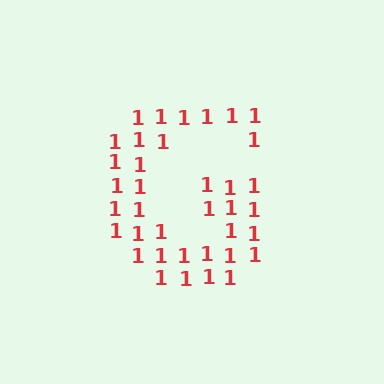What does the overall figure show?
The overall figure shows the letter G.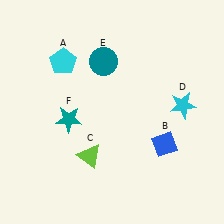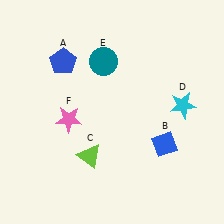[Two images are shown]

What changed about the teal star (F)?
In Image 1, F is teal. In Image 2, it changed to pink.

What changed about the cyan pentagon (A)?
In Image 1, A is cyan. In Image 2, it changed to blue.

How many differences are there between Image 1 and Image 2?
There are 2 differences between the two images.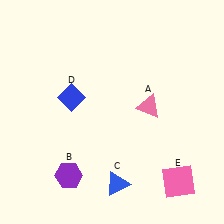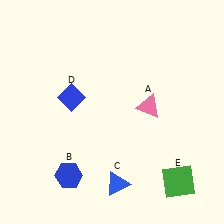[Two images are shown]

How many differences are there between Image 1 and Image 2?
There are 2 differences between the two images.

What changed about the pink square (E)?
In Image 1, E is pink. In Image 2, it changed to green.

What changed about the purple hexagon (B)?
In Image 1, B is purple. In Image 2, it changed to blue.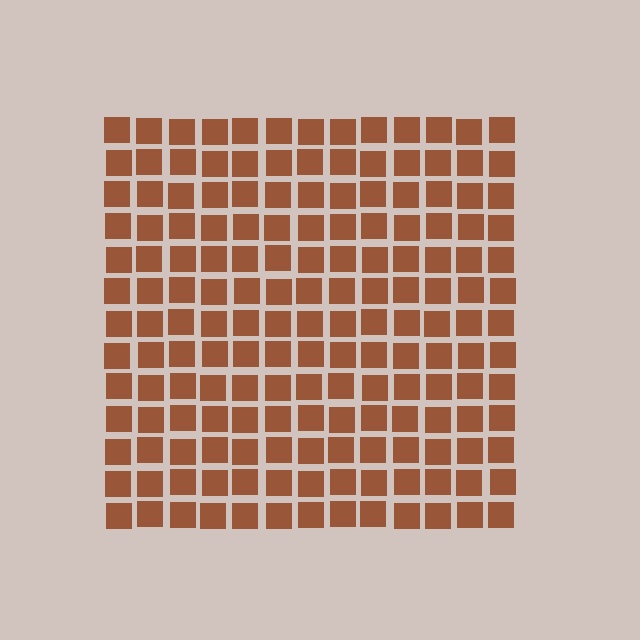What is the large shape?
The large shape is a square.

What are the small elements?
The small elements are squares.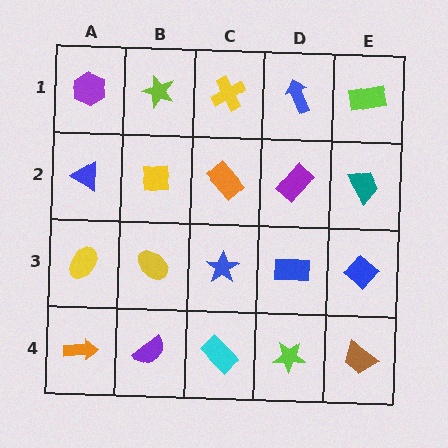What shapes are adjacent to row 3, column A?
A blue triangle (row 2, column A), an orange arrow (row 4, column A), a yellow ellipse (row 3, column B).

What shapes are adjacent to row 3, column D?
A purple rectangle (row 2, column D), a lime star (row 4, column D), a blue star (row 3, column C), a blue diamond (row 3, column E).